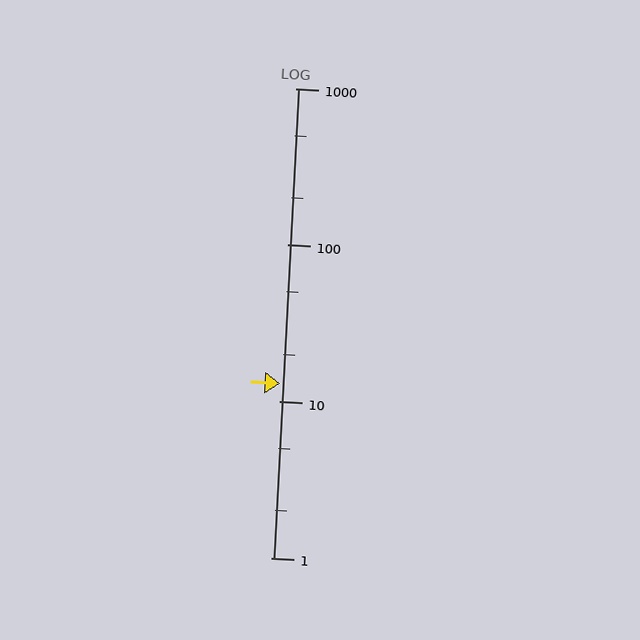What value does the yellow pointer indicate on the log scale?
The pointer indicates approximately 13.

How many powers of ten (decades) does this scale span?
The scale spans 3 decades, from 1 to 1000.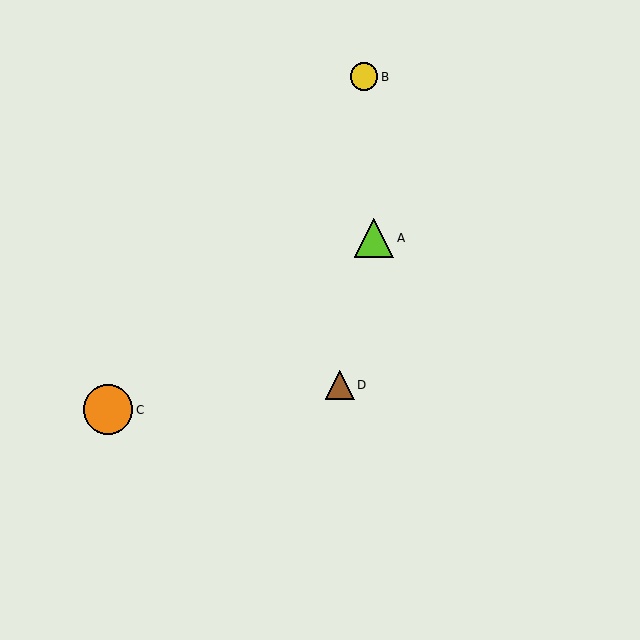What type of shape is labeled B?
Shape B is a yellow circle.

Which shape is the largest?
The orange circle (labeled C) is the largest.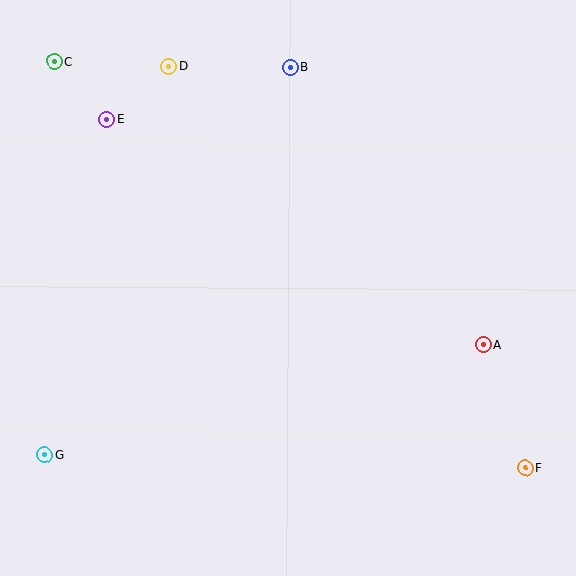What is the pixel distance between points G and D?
The distance between G and D is 408 pixels.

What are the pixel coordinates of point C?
Point C is at (55, 61).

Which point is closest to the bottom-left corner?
Point G is closest to the bottom-left corner.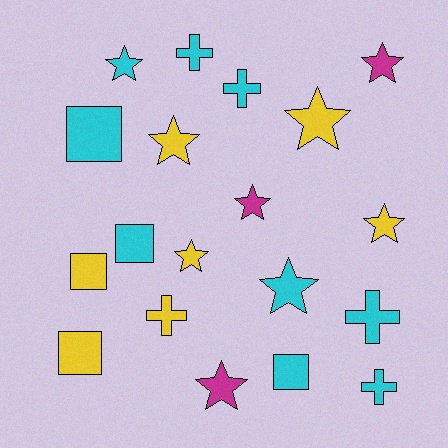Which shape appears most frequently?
Star, with 9 objects.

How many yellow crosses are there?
There is 1 yellow cross.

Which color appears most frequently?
Cyan, with 9 objects.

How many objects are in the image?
There are 19 objects.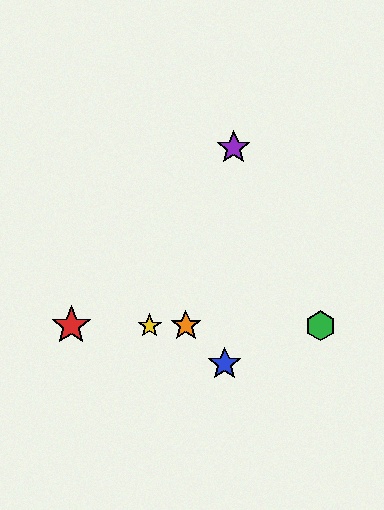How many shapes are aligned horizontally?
4 shapes (the red star, the green hexagon, the yellow star, the orange star) are aligned horizontally.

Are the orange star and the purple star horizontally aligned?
No, the orange star is at y≈326 and the purple star is at y≈148.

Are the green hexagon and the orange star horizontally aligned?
Yes, both are at y≈326.